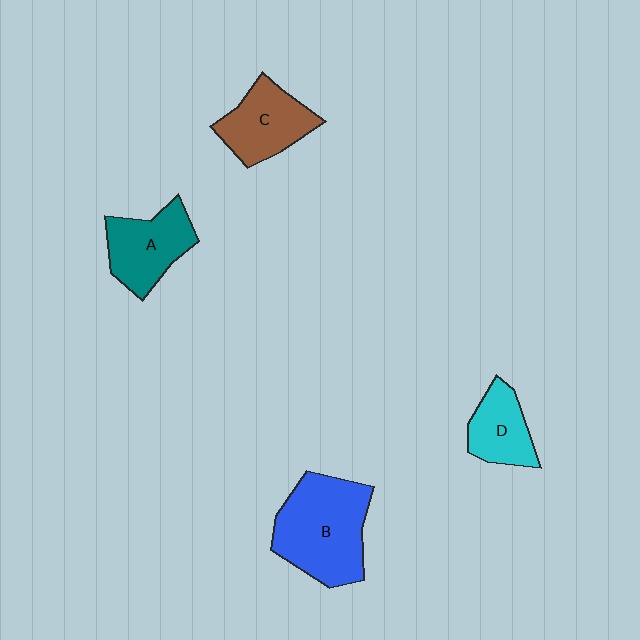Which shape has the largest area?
Shape B (blue).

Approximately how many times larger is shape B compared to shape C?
Approximately 1.5 times.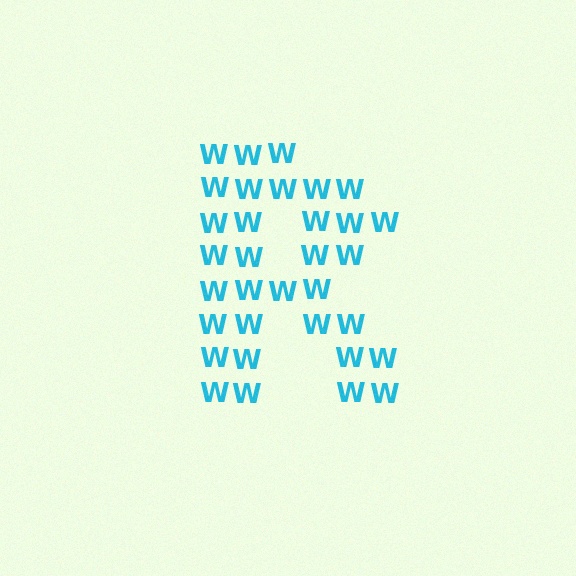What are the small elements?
The small elements are letter W's.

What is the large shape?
The large shape is the letter R.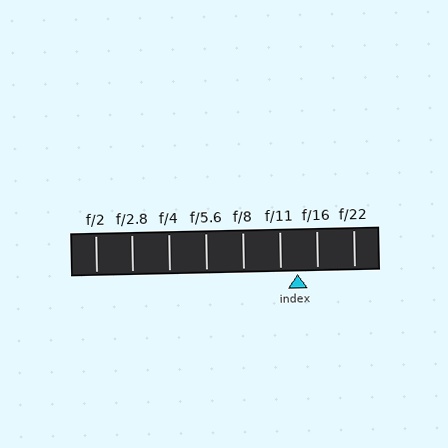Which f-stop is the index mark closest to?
The index mark is closest to f/11.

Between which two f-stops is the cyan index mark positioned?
The index mark is between f/11 and f/16.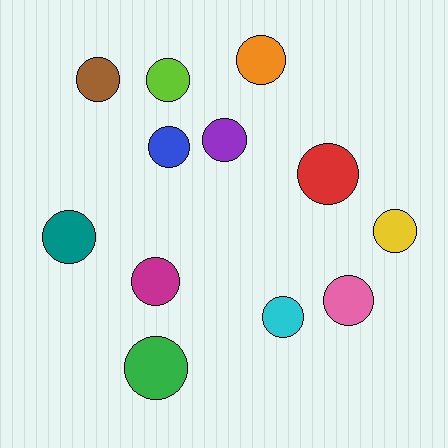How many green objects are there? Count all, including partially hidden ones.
There is 1 green object.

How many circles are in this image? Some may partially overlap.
There are 12 circles.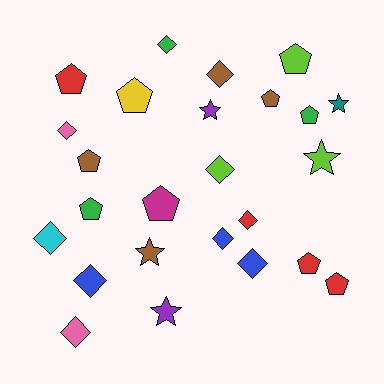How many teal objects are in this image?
There is 1 teal object.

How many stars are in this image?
There are 5 stars.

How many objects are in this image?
There are 25 objects.